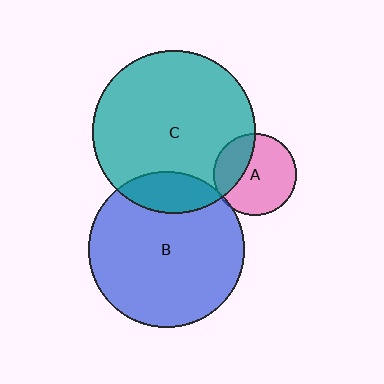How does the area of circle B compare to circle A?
Approximately 3.6 times.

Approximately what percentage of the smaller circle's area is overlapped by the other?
Approximately 5%.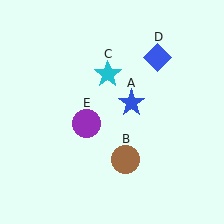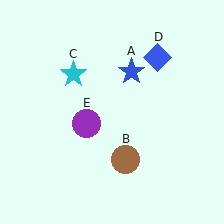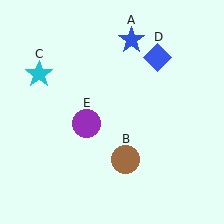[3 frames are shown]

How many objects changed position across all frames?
2 objects changed position: blue star (object A), cyan star (object C).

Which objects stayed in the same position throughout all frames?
Brown circle (object B) and blue diamond (object D) and purple circle (object E) remained stationary.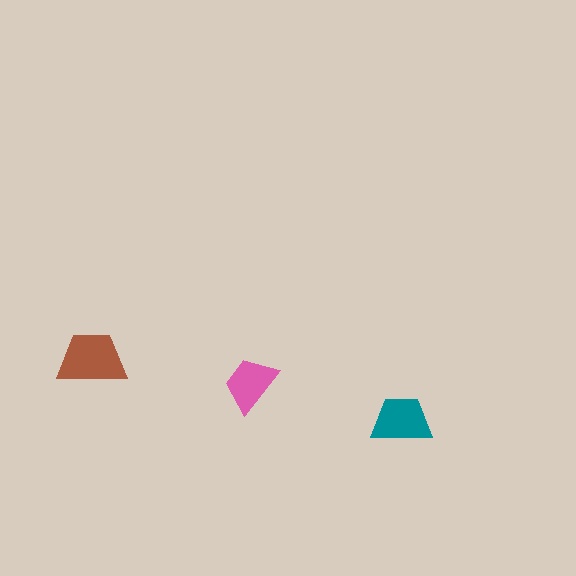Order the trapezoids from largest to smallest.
the brown one, the teal one, the pink one.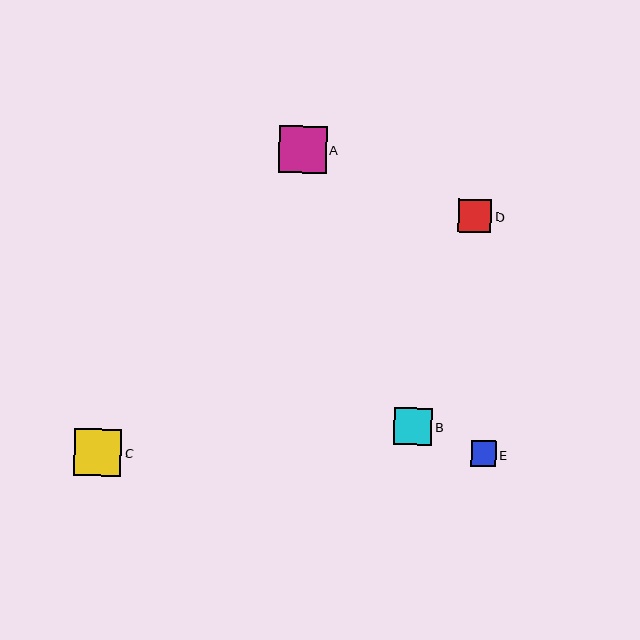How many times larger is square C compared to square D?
Square C is approximately 1.4 times the size of square D.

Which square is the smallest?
Square E is the smallest with a size of approximately 25 pixels.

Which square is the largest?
Square A is the largest with a size of approximately 48 pixels.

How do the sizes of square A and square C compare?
Square A and square C are approximately the same size.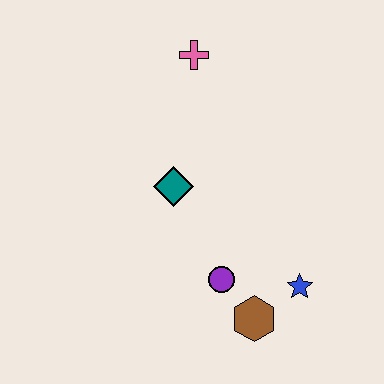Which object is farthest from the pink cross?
The brown hexagon is farthest from the pink cross.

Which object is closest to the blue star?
The brown hexagon is closest to the blue star.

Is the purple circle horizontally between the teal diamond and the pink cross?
No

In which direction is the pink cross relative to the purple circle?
The pink cross is above the purple circle.